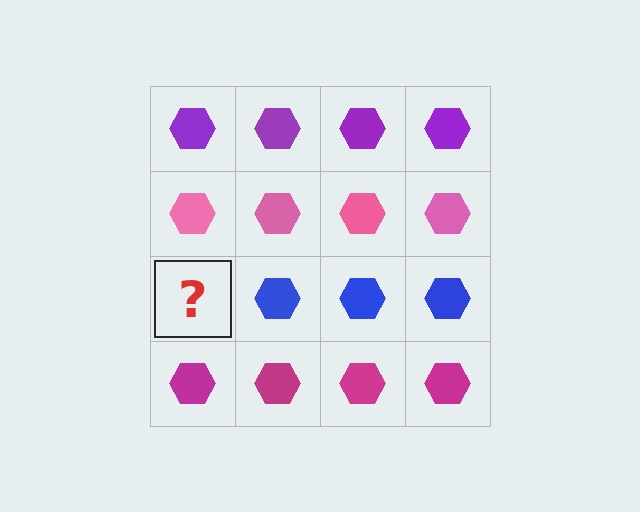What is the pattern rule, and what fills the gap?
The rule is that each row has a consistent color. The gap should be filled with a blue hexagon.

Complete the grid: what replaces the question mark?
The question mark should be replaced with a blue hexagon.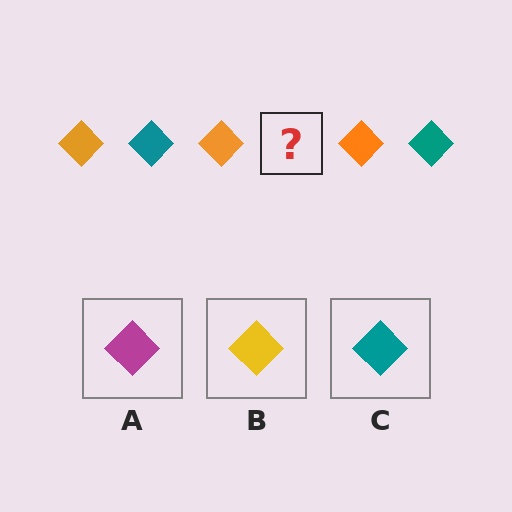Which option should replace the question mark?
Option C.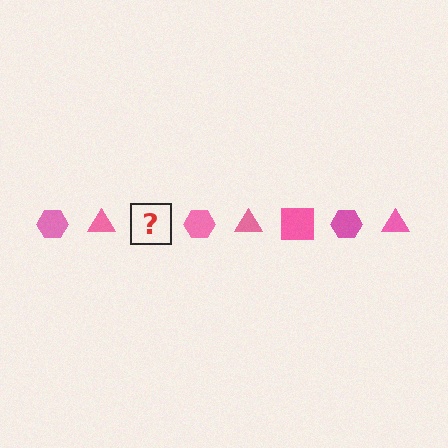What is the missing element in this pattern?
The missing element is a pink square.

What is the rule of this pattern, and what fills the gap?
The rule is that the pattern cycles through hexagon, triangle, square shapes in pink. The gap should be filled with a pink square.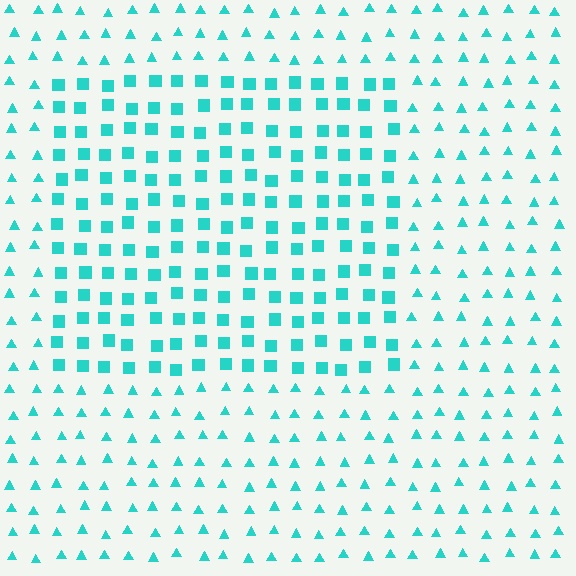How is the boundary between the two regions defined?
The boundary is defined by a change in element shape: squares inside vs. triangles outside. All elements share the same color and spacing.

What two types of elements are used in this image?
The image uses squares inside the rectangle region and triangles outside it.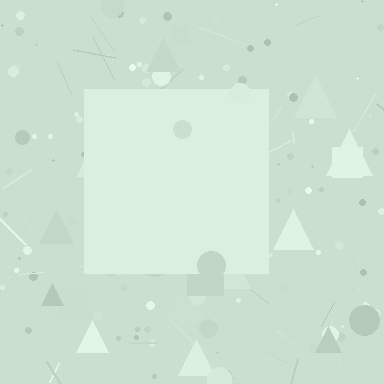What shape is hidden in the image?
A square is hidden in the image.